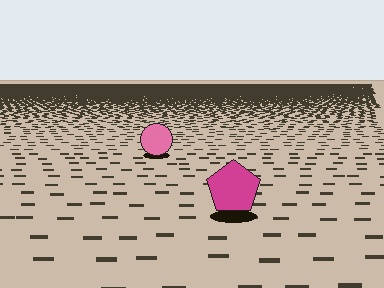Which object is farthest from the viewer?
The pink circle is farthest from the viewer. It appears smaller and the ground texture around it is denser.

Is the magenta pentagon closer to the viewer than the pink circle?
Yes. The magenta pentagon is closer — you can tell from the texture gradient: the ground texture is coarser near it.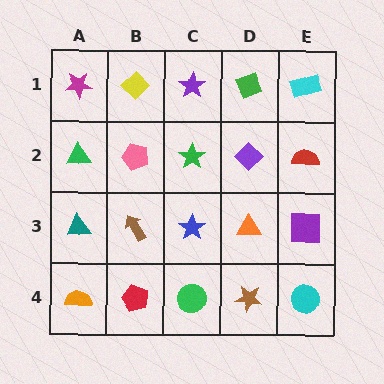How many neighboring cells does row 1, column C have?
3.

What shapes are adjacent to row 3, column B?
A pink pentagon (row 2, column B), a red pentagon (row 4, column B), a teal triangle (row 3, column A), a blue star (row 3, column C).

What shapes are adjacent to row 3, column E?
A red semicircle (row 2, column E), a cyan circle (row 4, column E), an orange triangle (row 3, column D).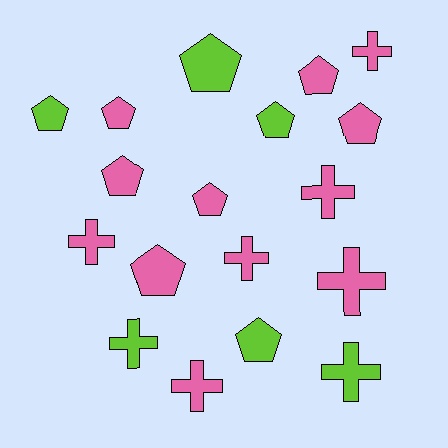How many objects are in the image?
There are 18 objects.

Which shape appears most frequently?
Pentagon, with 10 objects.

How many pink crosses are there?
There are 6 pink crosses.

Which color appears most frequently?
Pink, with 12 objects.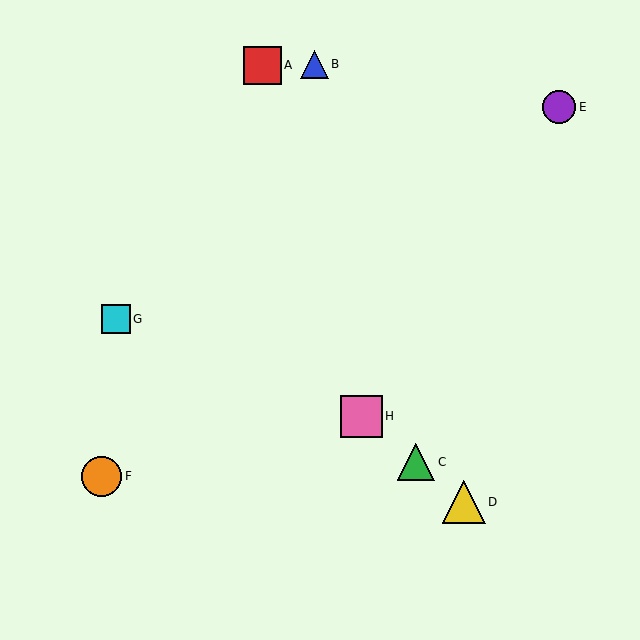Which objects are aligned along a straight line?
Objects C, D, H are aligned along a straight line.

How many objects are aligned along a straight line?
3 objects (C, D, H) are aligned along a straight line.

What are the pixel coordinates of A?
Object A is at (262, 65).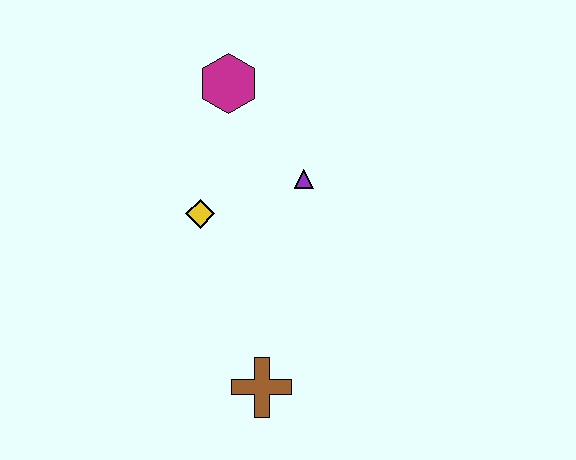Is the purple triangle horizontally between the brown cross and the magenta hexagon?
No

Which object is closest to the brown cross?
The yellow diamond is closest to the brown cross.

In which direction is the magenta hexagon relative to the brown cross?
The magenta hexagon is above the brown cross.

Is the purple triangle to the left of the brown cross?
No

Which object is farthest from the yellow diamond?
The brown cross is farthest from the yellow diamond.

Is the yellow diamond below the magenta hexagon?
Yes